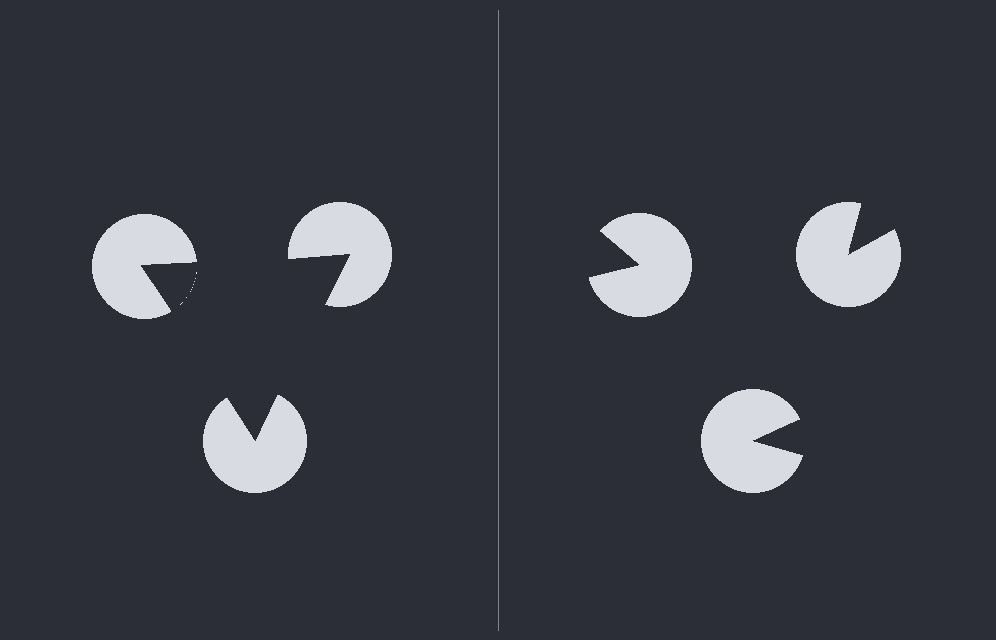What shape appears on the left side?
An illusory triangle.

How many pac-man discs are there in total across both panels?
6 — 3 on each side.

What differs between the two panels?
The pac-man discs are positioned identically on both sides; only the wedge orientations differ. On the left they align to a triangle; on the right they are misaligned.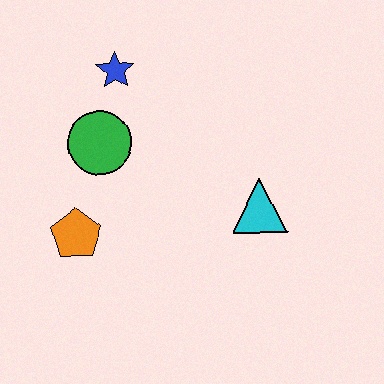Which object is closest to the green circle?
The blue star is closest to the green circle.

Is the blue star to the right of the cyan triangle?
No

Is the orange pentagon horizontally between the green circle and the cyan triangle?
No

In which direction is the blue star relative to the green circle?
The blue star is above the green circle.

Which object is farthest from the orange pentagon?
The cyan triangle is farthest from the orange pentagon.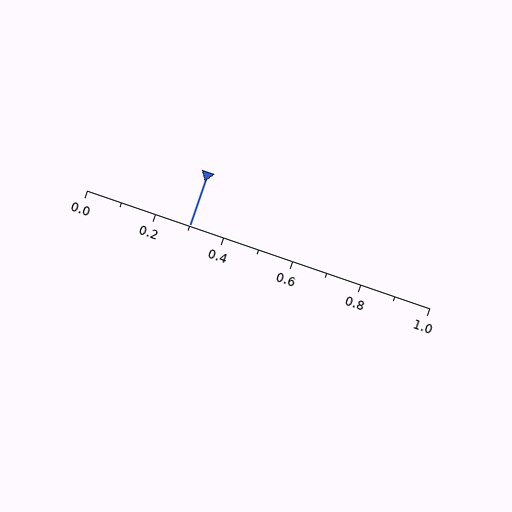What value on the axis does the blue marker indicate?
The marker indicates approximately 0.3.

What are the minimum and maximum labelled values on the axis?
The axis runs from 0.0 to 1.0.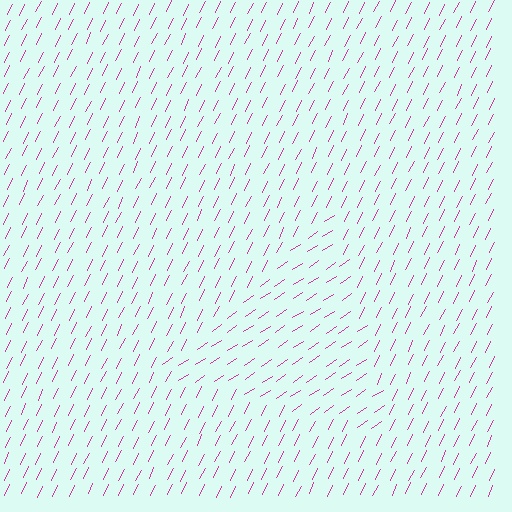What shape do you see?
I see a triangle.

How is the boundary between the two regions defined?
The boundary is defined purely by a change in line orientation (approximately 30 degrees difference). All lines are the same color and thickness.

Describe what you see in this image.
The image is filled with small magenta line segments. A triangle region in the image has lines oriented differently from the surrounding lines, creating a visible texture boundary.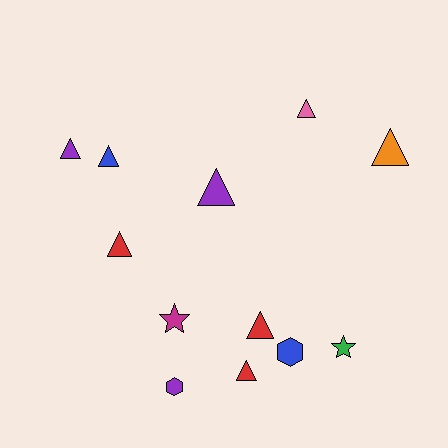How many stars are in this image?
There are 2 stars.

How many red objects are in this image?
There are 3 red objects.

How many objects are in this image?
There are 12 objects.